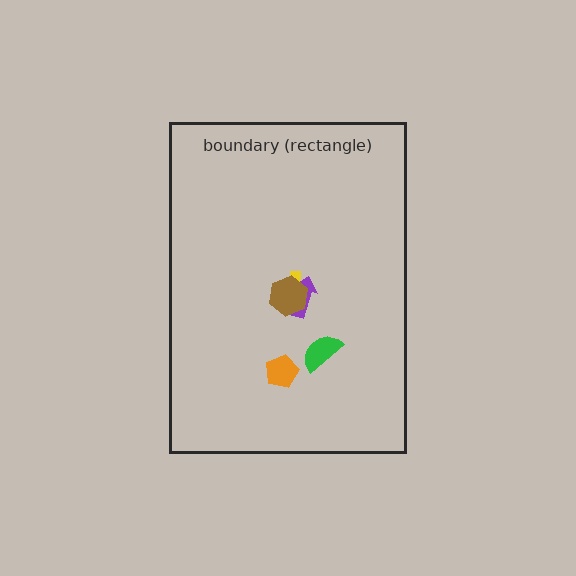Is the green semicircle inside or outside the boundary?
Inside.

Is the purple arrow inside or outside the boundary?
Inside.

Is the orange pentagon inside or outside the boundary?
Inside.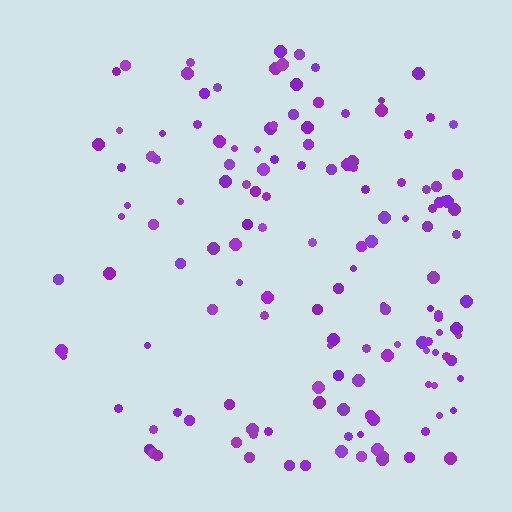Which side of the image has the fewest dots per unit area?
The left.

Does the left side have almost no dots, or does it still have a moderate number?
Still a moderate number, just noticeably fewer than the right.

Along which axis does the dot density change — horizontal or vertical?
Horizontal.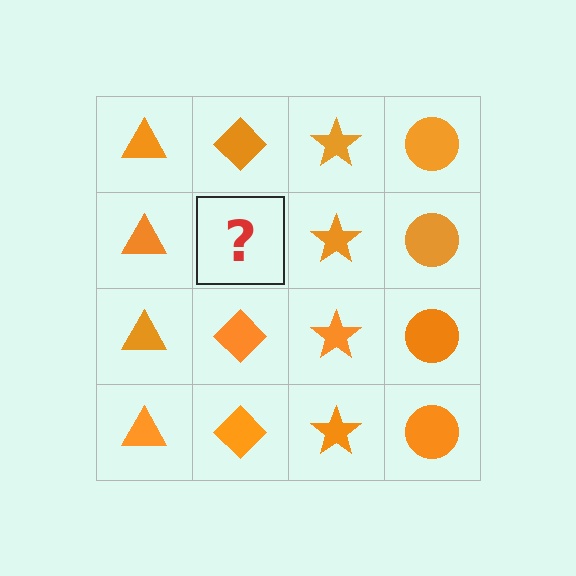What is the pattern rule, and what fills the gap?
The rule is that each column has a consistent shape. The gap should be filled with an orange diamond.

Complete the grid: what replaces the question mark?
The question mark should be replaced with an orange diamond.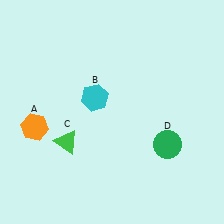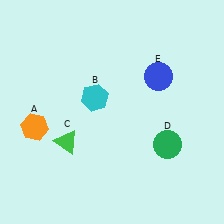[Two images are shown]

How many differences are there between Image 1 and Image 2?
There is 1 difference between the two images.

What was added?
A blue circle (E) was added in Image 2.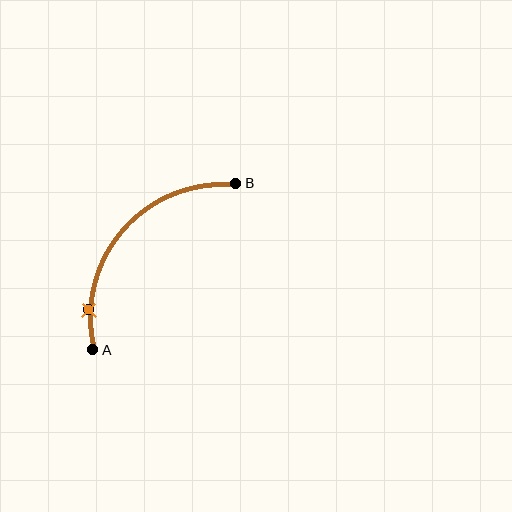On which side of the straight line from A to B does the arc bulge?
The arc bulges above and to the left of the straight line connecting A and B.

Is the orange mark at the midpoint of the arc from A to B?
No. The orange mark lies on the arc but is closer to endpoint A. The arc midpoint would be at the point on the curve equidistant along the arc from both A and B.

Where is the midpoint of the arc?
The arc midpoint is the point on the curve farthest from the straight line joining A and B. It sits above and to the left of that line.